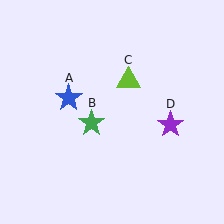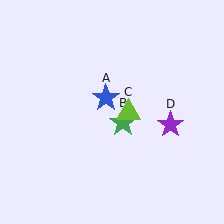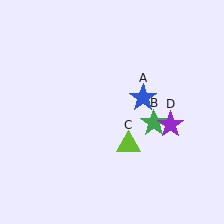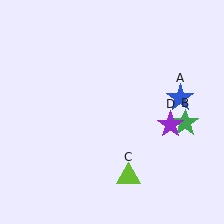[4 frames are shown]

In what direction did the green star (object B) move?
The green star (object B) moved right.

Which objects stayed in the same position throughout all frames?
Purple star (object D) remained stationary.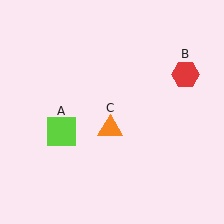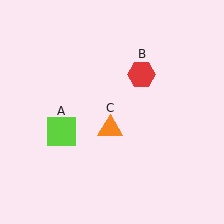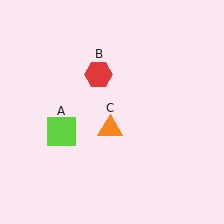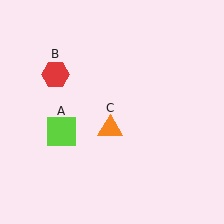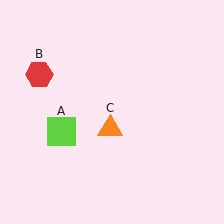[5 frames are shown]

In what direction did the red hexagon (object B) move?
The red hexagon (object B) moved left.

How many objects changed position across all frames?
1 object changed position: red hexagon (object B).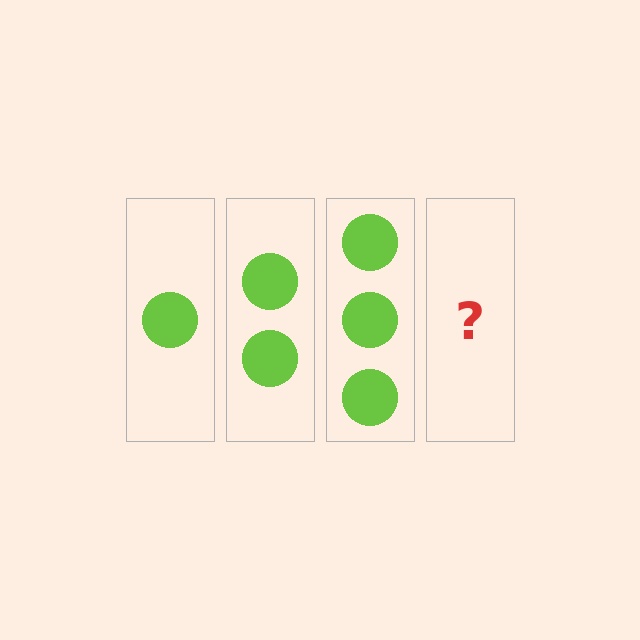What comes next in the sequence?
The next element should be 4 circles.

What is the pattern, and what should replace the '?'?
The pattern is that each step adds one more circle. The '?' should be 4 circles.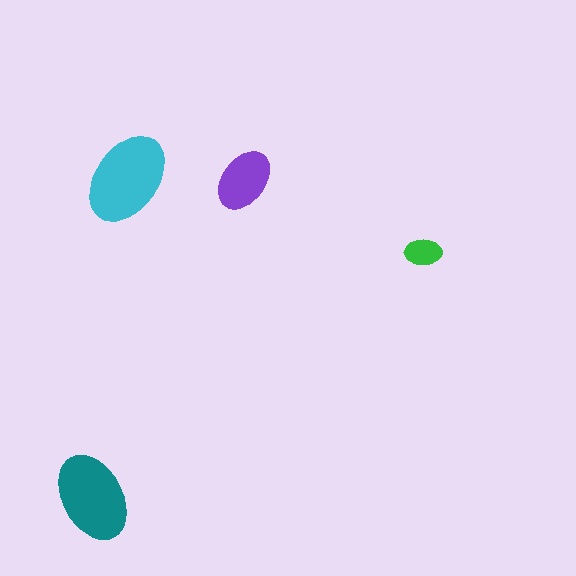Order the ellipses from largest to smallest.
the cyan one, the teal one, the purple one, the green one.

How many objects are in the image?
There are 4 objects in the image.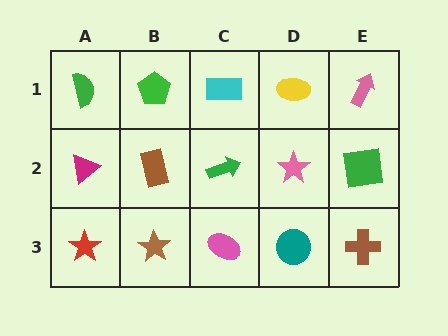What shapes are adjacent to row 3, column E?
A green square (row 2, column E), a teal circle (row 3, column D).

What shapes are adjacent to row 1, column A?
A magenta triangle (row 2, column A), a green pentagon (row 1, column B).